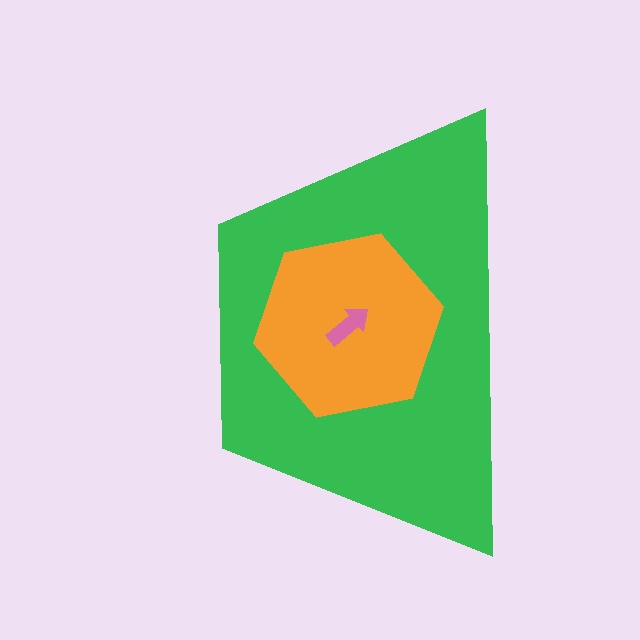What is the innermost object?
The pink arrow.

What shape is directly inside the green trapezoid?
The orange hexagon.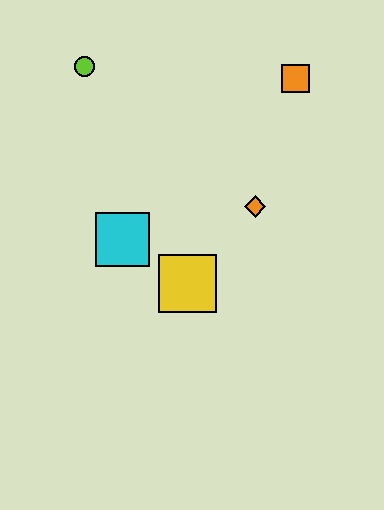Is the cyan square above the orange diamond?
No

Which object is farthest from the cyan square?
The orange square is farthest from the cyan square.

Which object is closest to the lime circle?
The cyan square is closest to the lime circle.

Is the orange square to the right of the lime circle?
Yes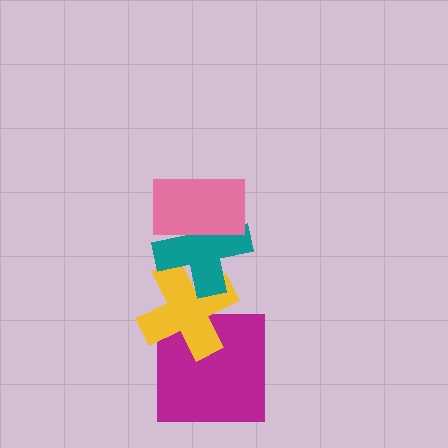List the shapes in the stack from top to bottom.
From top to bottom: the pink rectangle, the teal cross, the yellow cross, the magenta square.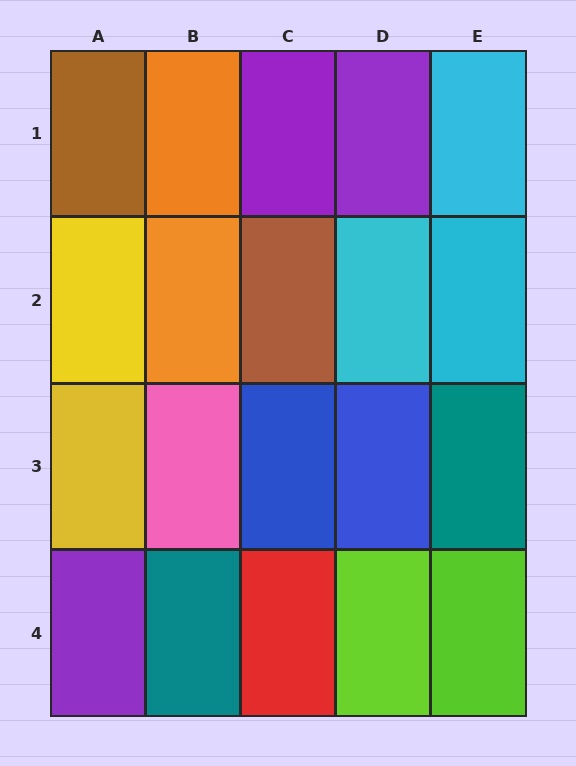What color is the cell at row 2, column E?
Cyan.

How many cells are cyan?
3 cells are cyan.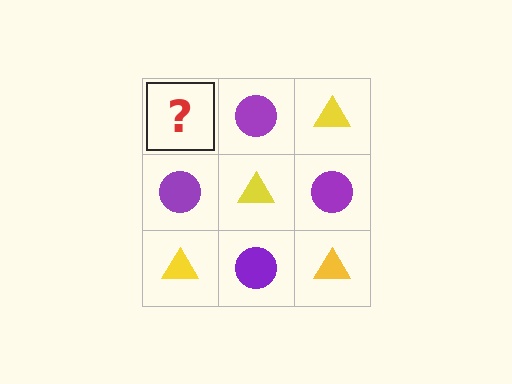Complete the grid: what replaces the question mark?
The question mark should be replaced with a yellow triangle.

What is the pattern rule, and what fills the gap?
The rule is that it alternates yellow triangle and purple circle in a checkerboard pattern. The gap should be filled with a yellow triangle.